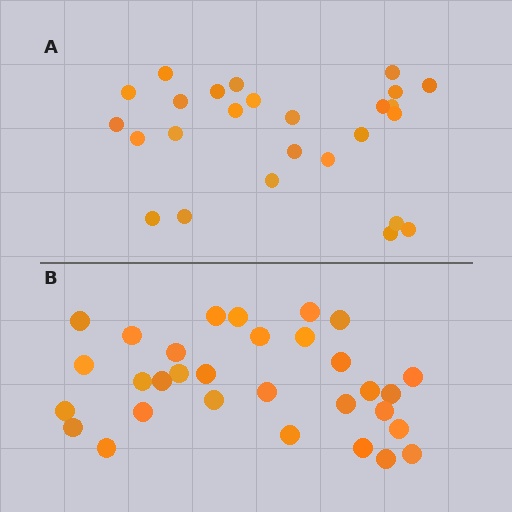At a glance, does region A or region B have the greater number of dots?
Region B (the bottom region) has more dots.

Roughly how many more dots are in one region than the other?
Region B has about 5 more dots than region A.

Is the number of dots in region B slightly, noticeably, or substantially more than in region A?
Region B has only slightly more — the two regions are fairly close. The ratio is roughly 1.2 to 1.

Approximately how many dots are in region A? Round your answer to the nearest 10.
About 30 dots. (The exact count is 26, which rounds to 30.)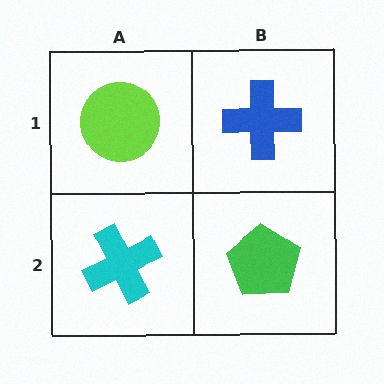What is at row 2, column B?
A green pentagon.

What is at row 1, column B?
A blue cross.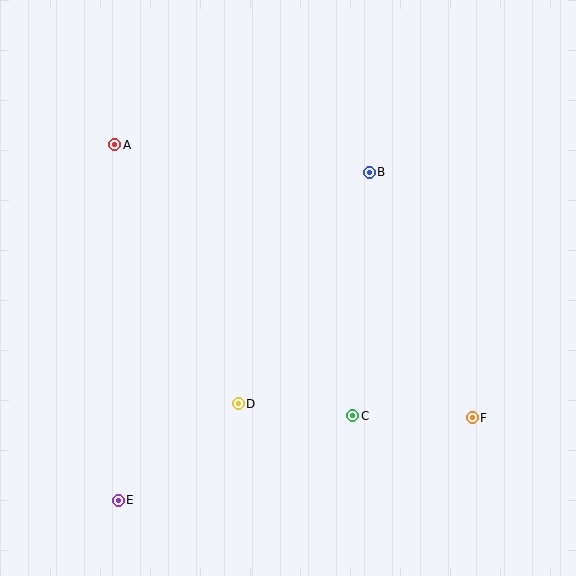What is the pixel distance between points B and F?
The distance between B and F is 266 pixels.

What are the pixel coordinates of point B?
Point B is at (369, 172).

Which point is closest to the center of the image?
Point D at (238, 404) is closest to the center.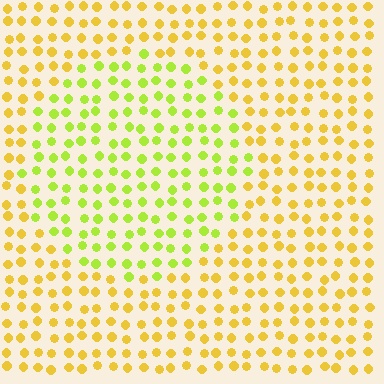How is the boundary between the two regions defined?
The boundary is defined purely by a slight shift in hue (about 35 degrees). Spacing, size, and orientation are identical on both sides.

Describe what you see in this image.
The image is filled with small yellow elements in a uniform arrangement. A circle-shaped region is visible where the elements are tinted to a slightly different hue, forming a subtle color boundary.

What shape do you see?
I see a circle.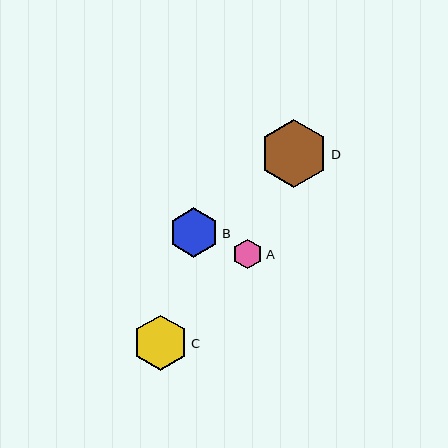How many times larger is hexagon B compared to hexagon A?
Hexagon B is approximately 1.7 times the size of hexagon A.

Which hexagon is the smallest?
Hexagon A is the smallest with a size of approximately 30 pixels.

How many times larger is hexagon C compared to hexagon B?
Hexagon C is approximately 1.1 times the size of hexagon B.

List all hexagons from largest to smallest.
From largest to smallest: D, C, B, A.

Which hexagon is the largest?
Hexagon D is the largest with a size of approximately 68 pixels.